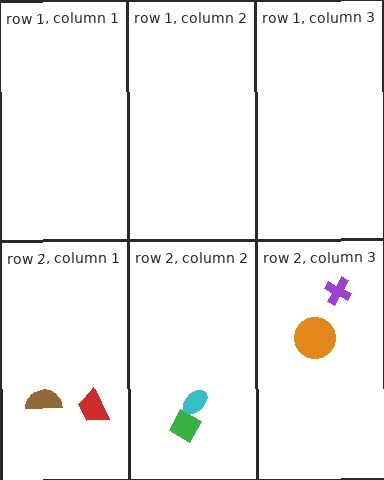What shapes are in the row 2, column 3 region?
The orange circle, the purple cross.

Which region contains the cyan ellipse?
The row 2, column 2 region.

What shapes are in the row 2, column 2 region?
The green diamond, the cyan ellipse.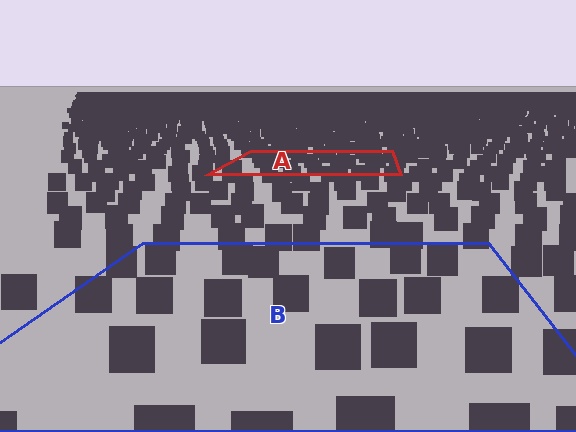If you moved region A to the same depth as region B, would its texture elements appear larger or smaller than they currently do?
They would appear larger. At a closer depth, the same texture elements are projected at a bigger on-screen size.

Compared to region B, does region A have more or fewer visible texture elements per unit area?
Region A has more texture elements per unit area — they are packed more densely because it is farther away.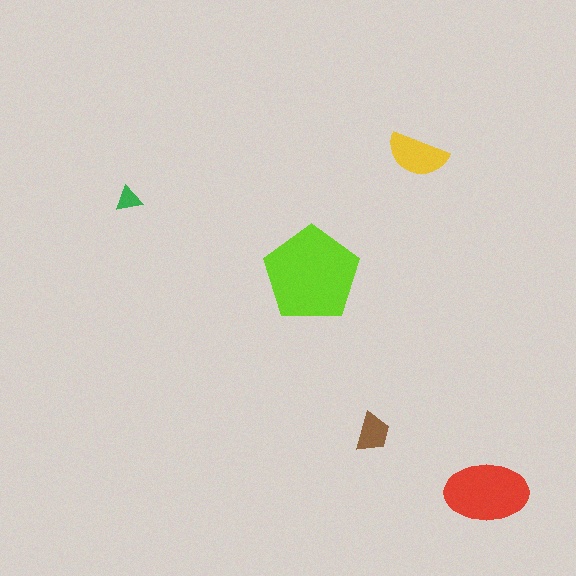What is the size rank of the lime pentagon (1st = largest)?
1st.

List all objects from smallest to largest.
The green triangle, the brown trapezoid, the yellow semicircle, the red ellipse, the lime pentagon.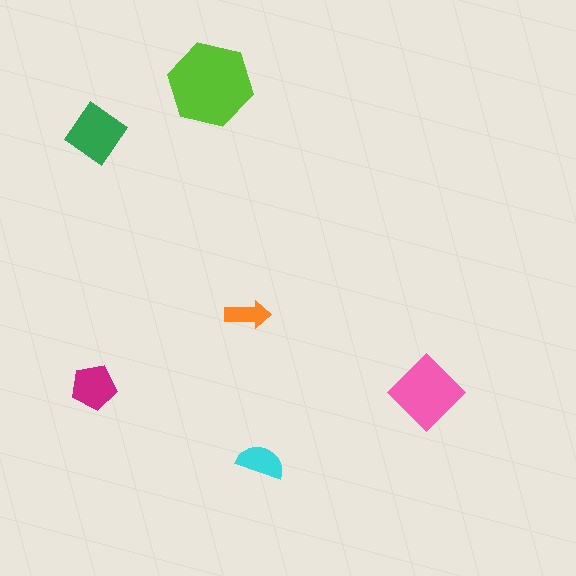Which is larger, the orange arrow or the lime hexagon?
The lime hexagon.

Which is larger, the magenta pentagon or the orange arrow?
The magenta pentagon.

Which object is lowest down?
The cyan semicircle is bottommost.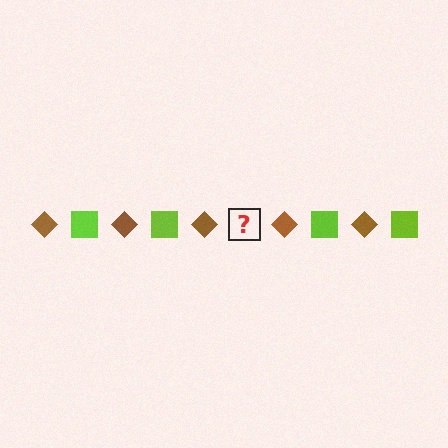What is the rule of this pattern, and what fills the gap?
The rule is that the pattern alternates between brown diamond and lime square. The gap should be filled with a lime square.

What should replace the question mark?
The question mark should be replaced with a lime square.